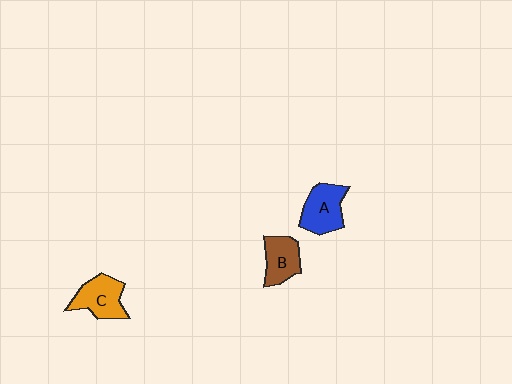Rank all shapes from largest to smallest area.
From largest to smallest: A (blue), C (orange), B (brown).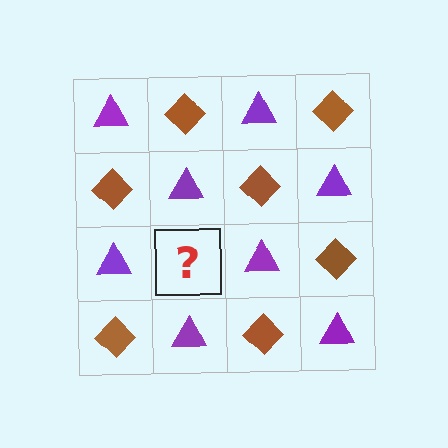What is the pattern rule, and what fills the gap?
The rule is that it alternates purple triangle and brown diamond in a checkerboard pattern. The gap should be filled with a brown diamond.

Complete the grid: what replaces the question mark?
The question mark should be replaced with a brown diamond.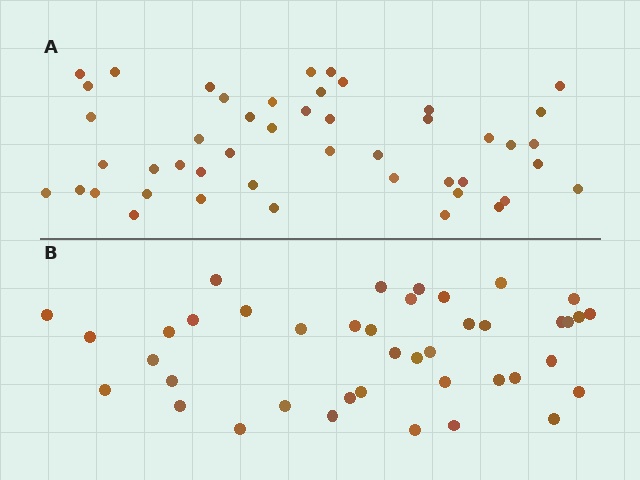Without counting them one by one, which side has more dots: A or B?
Region A (the top region) has more dots.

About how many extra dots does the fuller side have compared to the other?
Region A has about 6 more dots than region B.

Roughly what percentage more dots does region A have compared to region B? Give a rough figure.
About 15% more.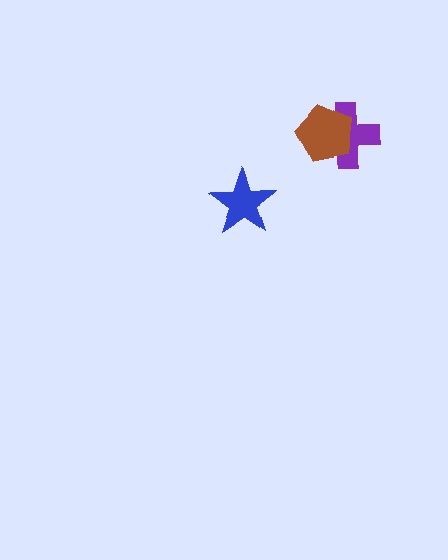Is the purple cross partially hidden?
Yes, it is partially covered by another shape.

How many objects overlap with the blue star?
0 objects overlap with the blue star.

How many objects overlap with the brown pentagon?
1 object overlaps with the brown pentagon.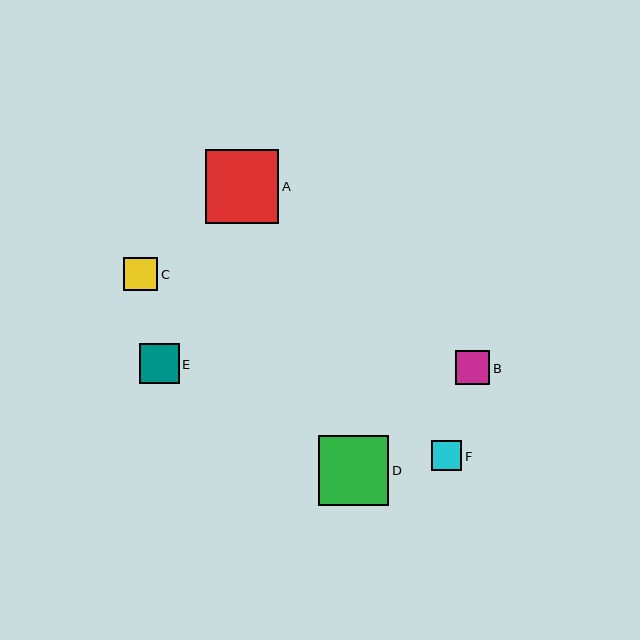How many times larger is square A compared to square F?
Square A is approximately 2.5 times the size of square F.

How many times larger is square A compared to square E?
Square A is approximately 1.8 times the size of square E.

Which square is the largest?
Square A is the largest with a size of approximately 74 pixels.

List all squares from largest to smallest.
From largest to smallest: A, D, E, B, C, F.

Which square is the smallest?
Square F is the smallest with a size of approximately 30 pixels.